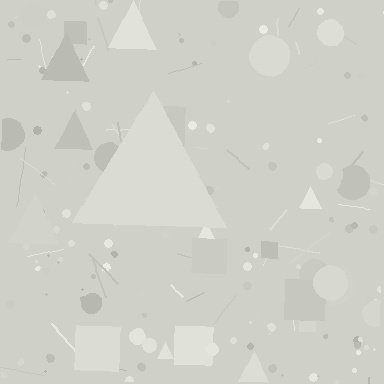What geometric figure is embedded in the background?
A triangle is embedded in the background.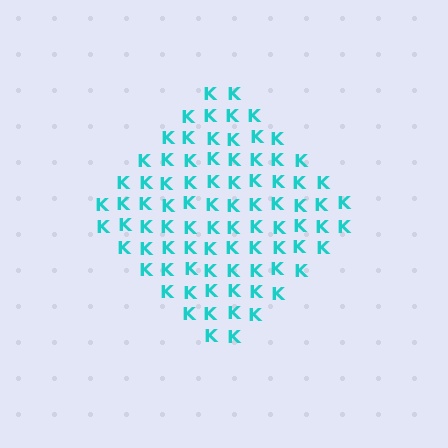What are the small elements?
The small elements are letter K's.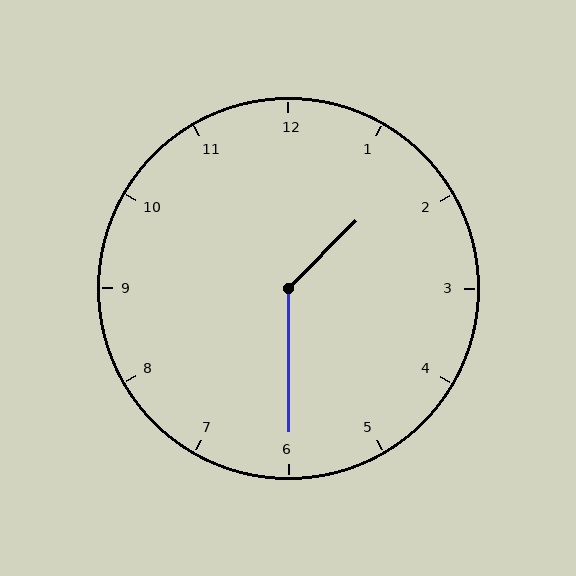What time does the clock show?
1:30.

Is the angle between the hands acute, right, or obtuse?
It is obtuse.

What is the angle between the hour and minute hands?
Approximately 135 degrees.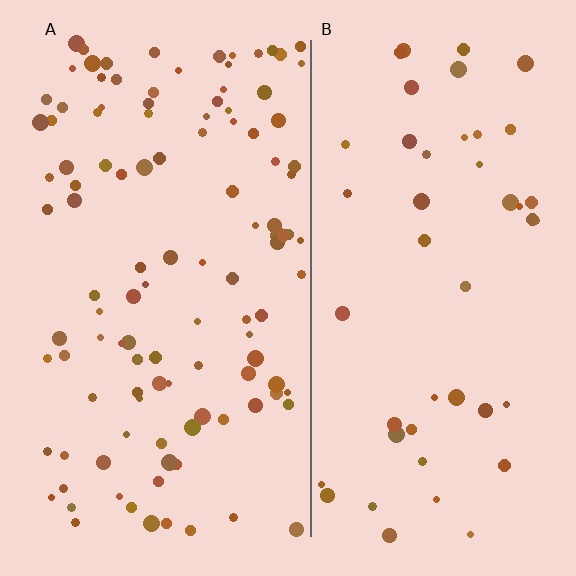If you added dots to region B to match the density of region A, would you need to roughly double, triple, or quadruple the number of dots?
Approximately double.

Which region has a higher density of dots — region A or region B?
A (the left).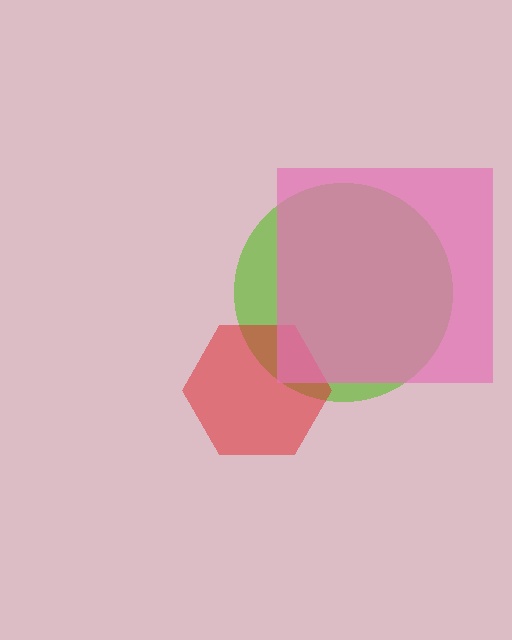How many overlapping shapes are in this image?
There are 3 overlapping shapes in the image.